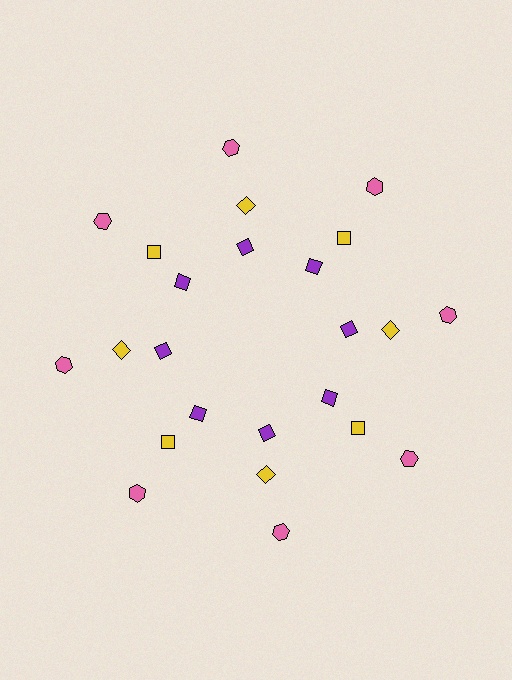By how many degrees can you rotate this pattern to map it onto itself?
The pattern maps onto itself every 45 degrees of rotation.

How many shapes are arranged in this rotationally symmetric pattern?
There are 24 shapes, arranged in 8 groups of 3.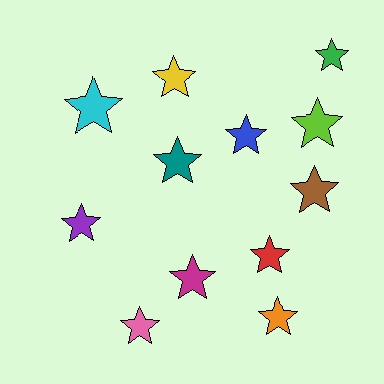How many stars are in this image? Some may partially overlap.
There are 12 stars.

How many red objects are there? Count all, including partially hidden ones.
There is 1 red object.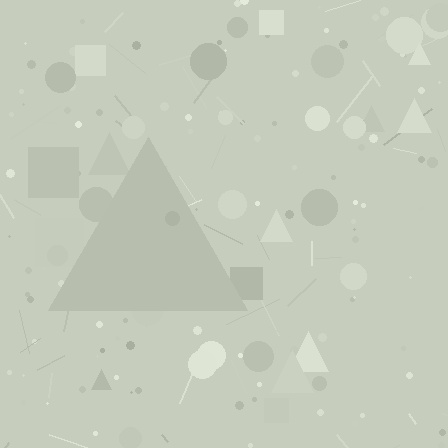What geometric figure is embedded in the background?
A triangle is embedded in the background.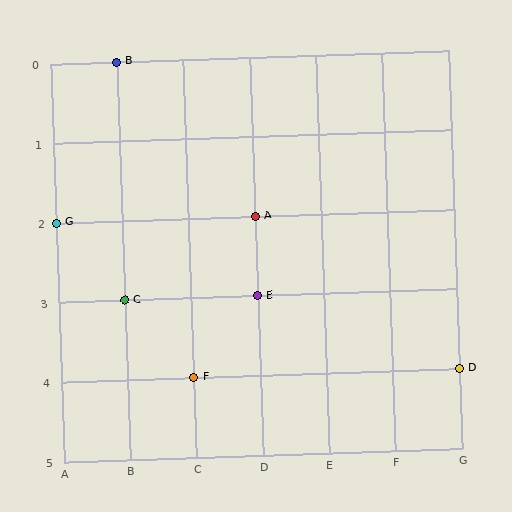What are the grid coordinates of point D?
Point D is at grid coordinates (G, 4).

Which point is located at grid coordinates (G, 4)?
Point D is at (G, 4).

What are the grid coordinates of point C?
Point C is at grid coordinates (B, 3).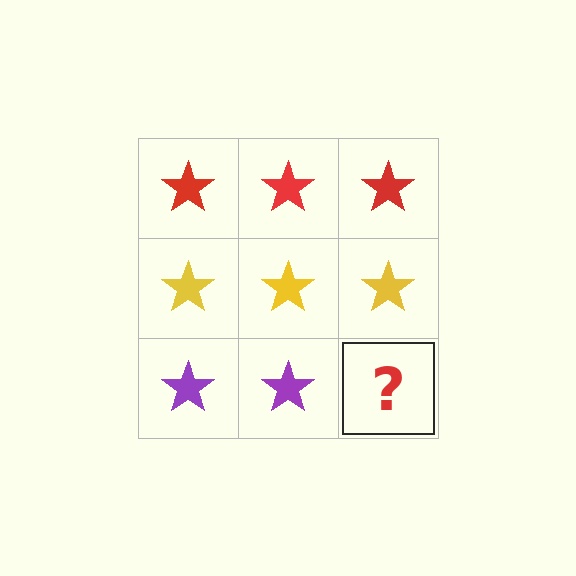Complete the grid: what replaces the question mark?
The question mark should be replaced with a purple star.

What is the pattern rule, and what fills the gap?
The rule is that each row has a consistent color. The gap should be filled with a purple star.